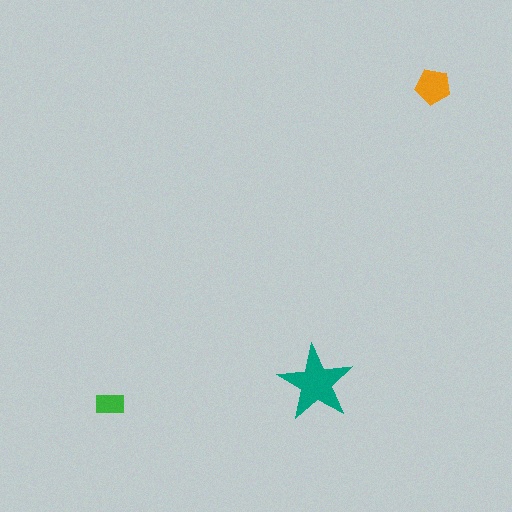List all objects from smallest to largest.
The green rectangle, the orange pentagon, the teal star.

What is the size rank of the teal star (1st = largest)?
1st.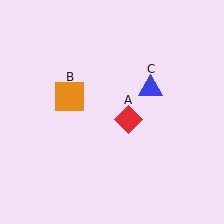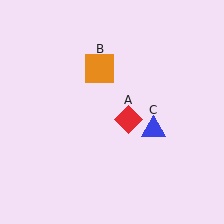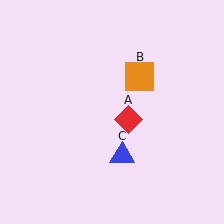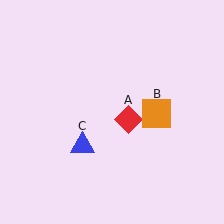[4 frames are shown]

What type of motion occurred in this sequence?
The orange square (object B), blue triangle (object C) rotated clockwise around the center of the scene.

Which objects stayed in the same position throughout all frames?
Red diamond (object A) remained stationary.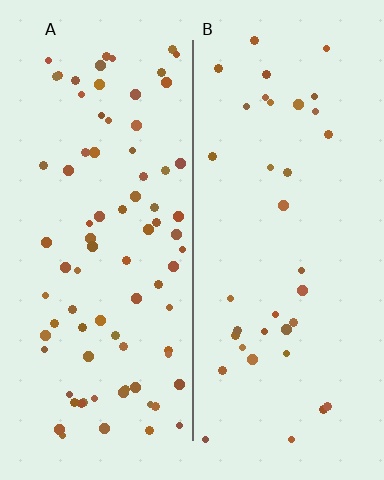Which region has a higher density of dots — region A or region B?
A (the left).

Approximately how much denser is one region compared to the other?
Approximately 2.3× — region A over region B.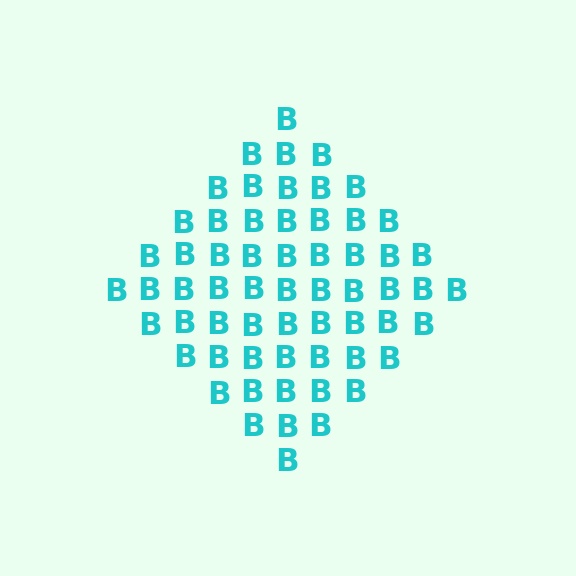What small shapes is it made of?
It is made of small letter B's.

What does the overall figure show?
The overall figure shows a diamond.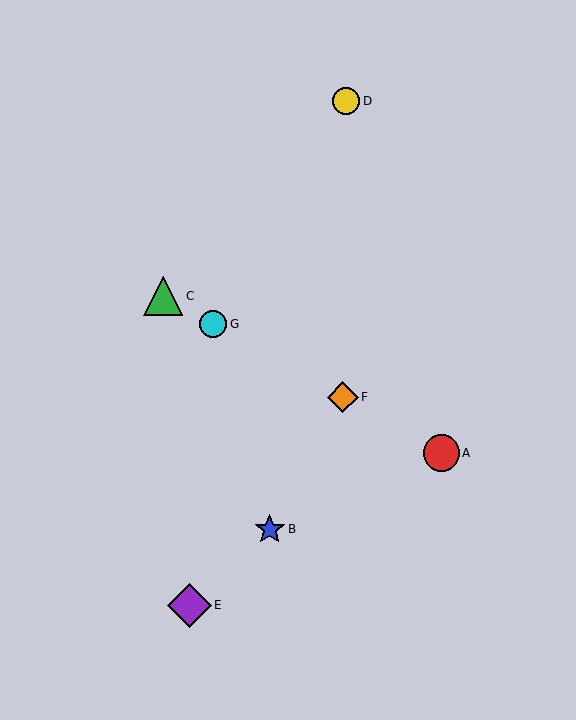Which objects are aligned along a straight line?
Objects A, C, F, G are aligned along a straight line.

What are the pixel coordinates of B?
Object B is at (270, 529).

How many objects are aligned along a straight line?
4 objects (A, C, F, G) are aligned along a straight line.